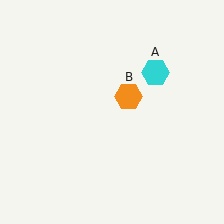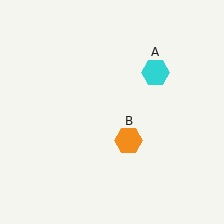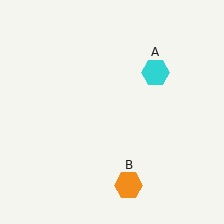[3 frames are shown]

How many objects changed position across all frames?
1 object changed position: orange hexagon (object B).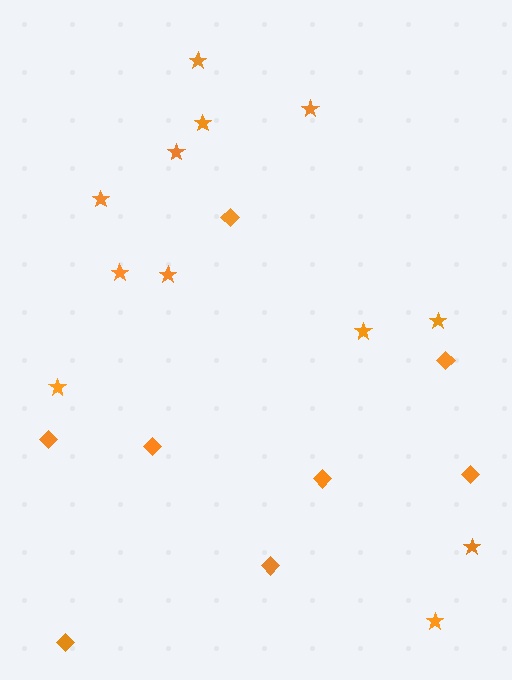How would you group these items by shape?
There are 2 groups: one group of stars (12) and one group of diamonds (8).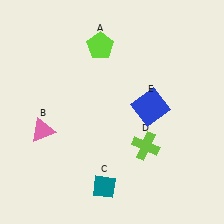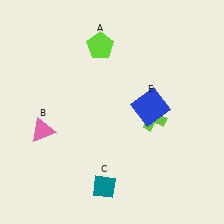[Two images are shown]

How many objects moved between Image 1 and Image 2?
1 object moved between the two images.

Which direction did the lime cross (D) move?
The lime cross (D) moved up.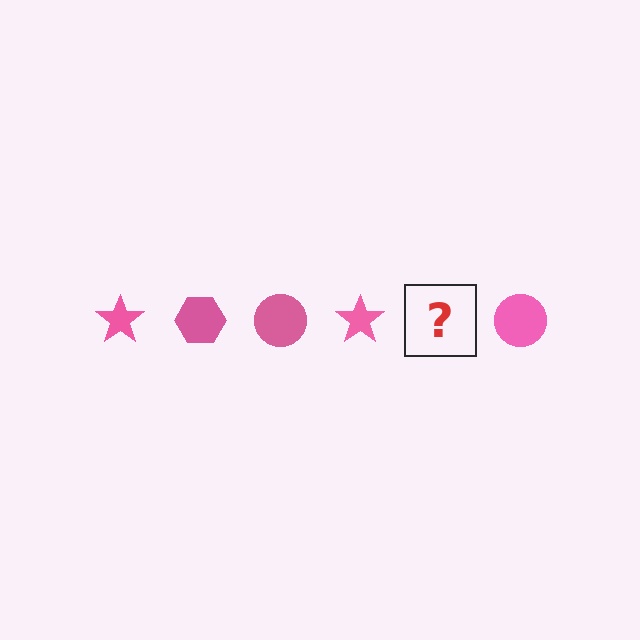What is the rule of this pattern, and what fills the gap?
The rule is that the pattern cycles through star, hexagon, circle shapes in pink. The gap should be filled with a pink hexagon.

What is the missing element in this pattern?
The missing element is a pink hexagon.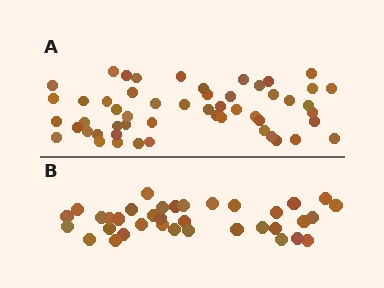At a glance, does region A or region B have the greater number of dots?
Region A (the top region) has more dots.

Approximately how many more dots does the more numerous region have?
Region A has approximately 15 more dots than region B.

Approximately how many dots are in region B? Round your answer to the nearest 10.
About 40 dots. (The exact count is 36, which rounds to 40.)